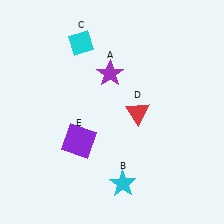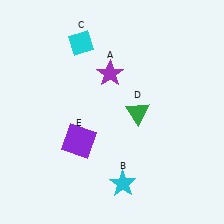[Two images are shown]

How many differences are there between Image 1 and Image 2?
There is 1 difference between the two images.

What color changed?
The triangle (D) changed from red in Image 1 to green in Image 2.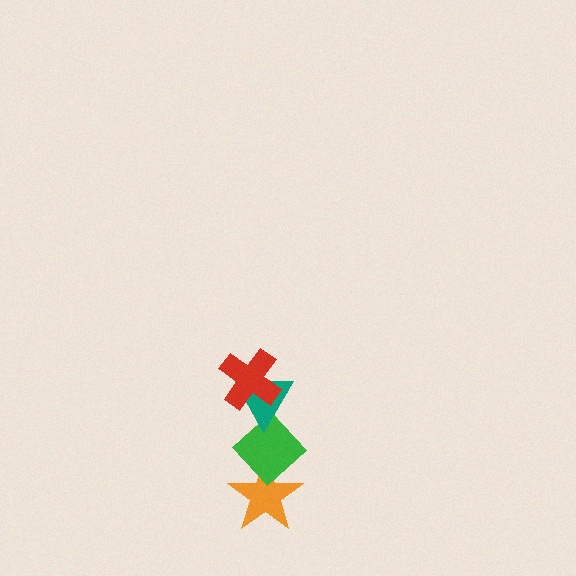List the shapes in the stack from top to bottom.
From top to bottom: the red cross, the teal triangle, the green diamond, the orange star.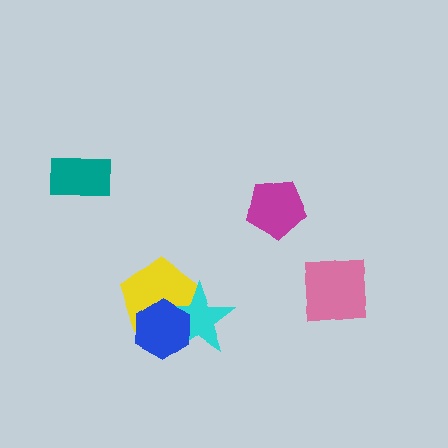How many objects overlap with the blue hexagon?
2 objects overlap with the blue hexagon.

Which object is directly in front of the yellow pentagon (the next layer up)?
The cyan star is directly in front of the yellow pentagon.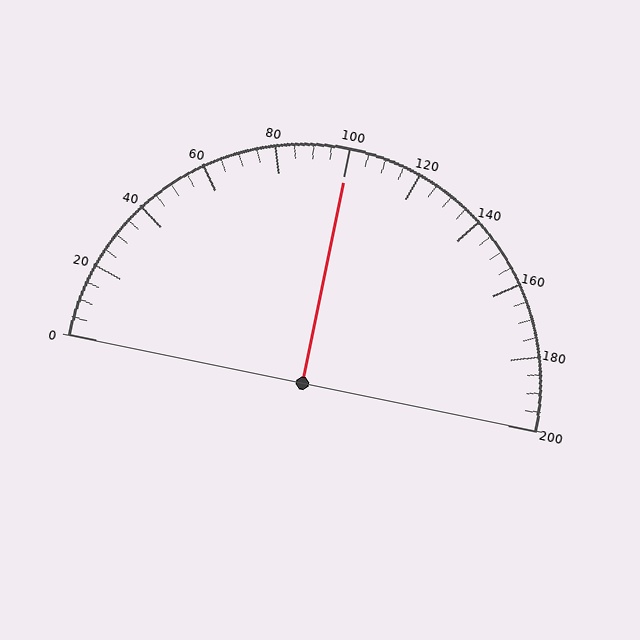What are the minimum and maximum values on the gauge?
The gauge ranges from 0 to 200.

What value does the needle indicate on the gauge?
The needle indicates approximately 100.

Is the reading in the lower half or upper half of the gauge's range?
The reading is in the upper half of the range (0 to 200).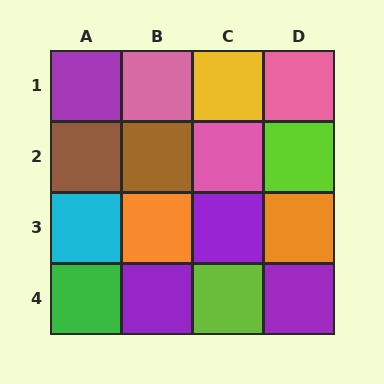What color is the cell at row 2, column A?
Brown.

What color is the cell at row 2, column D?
Lime.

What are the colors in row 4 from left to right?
Green, purple, lime, purple.